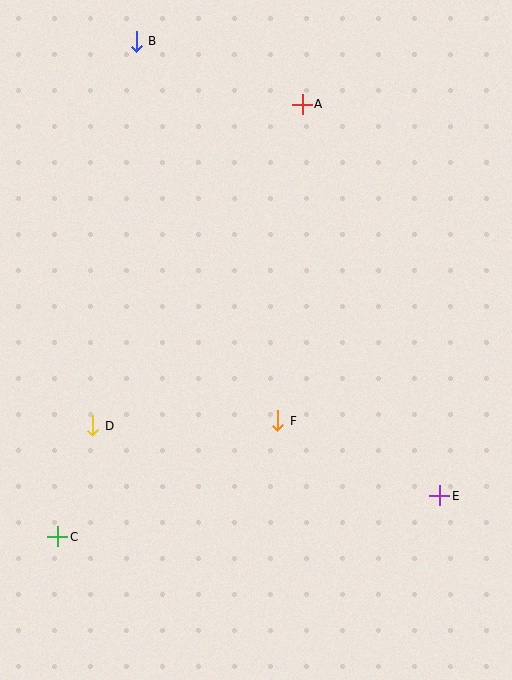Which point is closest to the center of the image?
Point F at (278, 421) is closest to the center.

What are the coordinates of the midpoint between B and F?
The midpoint between B and F is at (207, 231).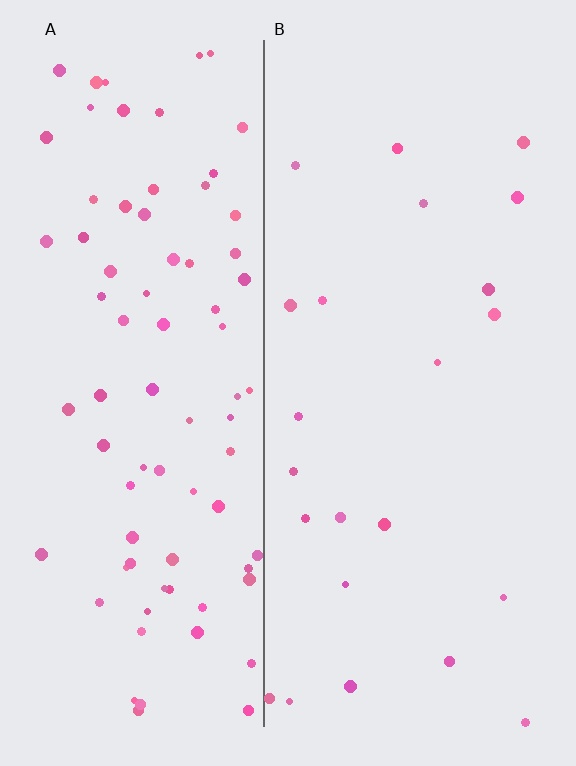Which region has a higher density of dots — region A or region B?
A (the left).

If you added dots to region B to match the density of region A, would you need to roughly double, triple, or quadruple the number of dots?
Approximately quadruple.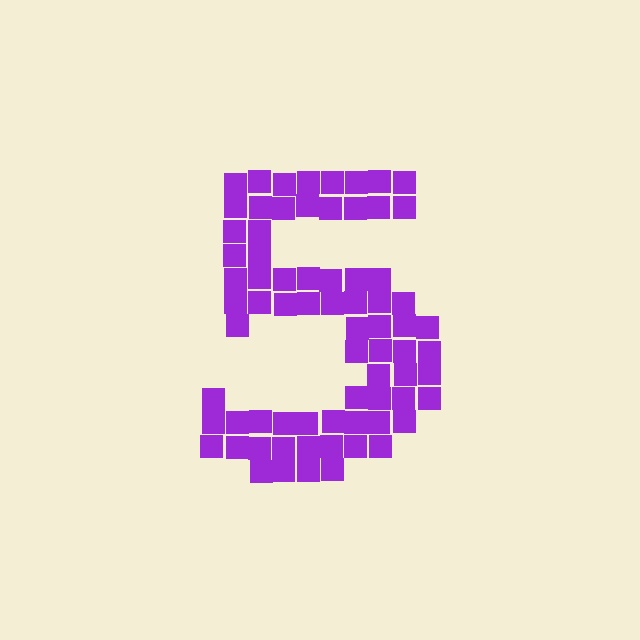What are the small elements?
The small elements are squares.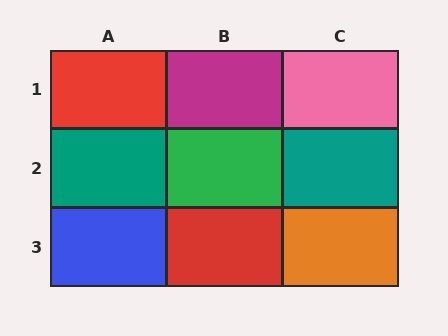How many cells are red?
2 cells are red.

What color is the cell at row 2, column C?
Teal.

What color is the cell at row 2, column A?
Teal.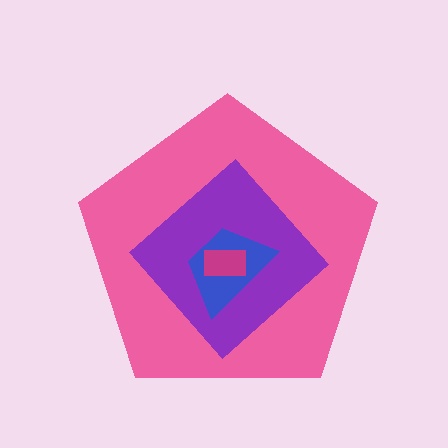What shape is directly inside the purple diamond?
The blue trapezoid.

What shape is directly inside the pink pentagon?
The purple diamond.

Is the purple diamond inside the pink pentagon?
Yes.